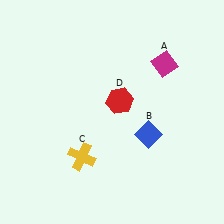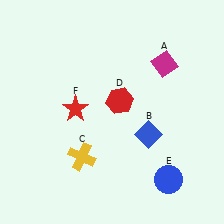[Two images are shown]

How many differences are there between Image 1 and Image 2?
There are 2 differences between the two images.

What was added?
A blue circle (E), a red star (F) were added in Image 2.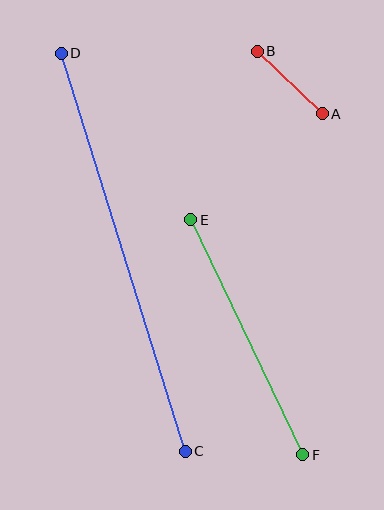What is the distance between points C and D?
The distance is approximately 417 pixels.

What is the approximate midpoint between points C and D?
The midpoint is at approximately (123, 252) pixels.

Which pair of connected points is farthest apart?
Points C and D are farthest apart.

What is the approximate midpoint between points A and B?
The midpoint is at approximately (290, 82) pixels.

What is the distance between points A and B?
The distance is approximately 90 pixels.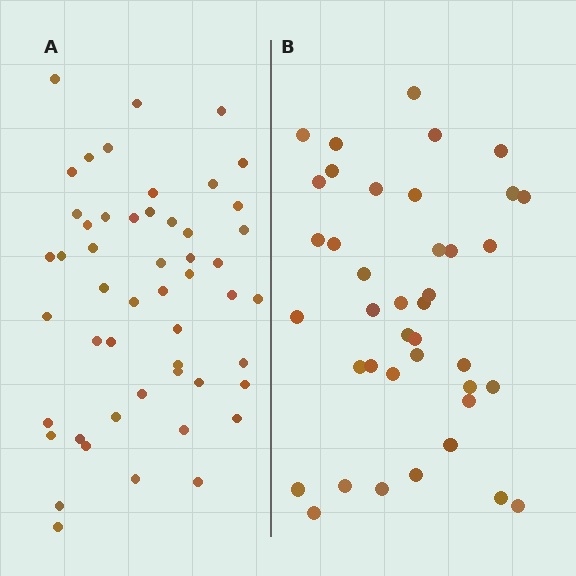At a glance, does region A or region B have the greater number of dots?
Region A (the left region) has more dots.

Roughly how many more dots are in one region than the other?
Region A has roughly 12 or so more dots than region B.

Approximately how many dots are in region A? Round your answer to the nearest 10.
About 50 dots. (The exact count is 51, which rounds to 50.)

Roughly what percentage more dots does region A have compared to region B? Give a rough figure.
About 30% more.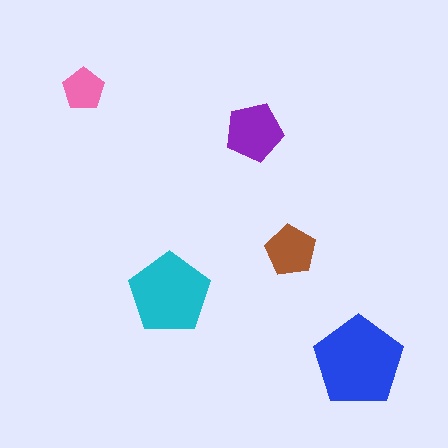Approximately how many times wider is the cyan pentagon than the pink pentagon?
About 2 times wider.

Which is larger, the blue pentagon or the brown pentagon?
The blue one.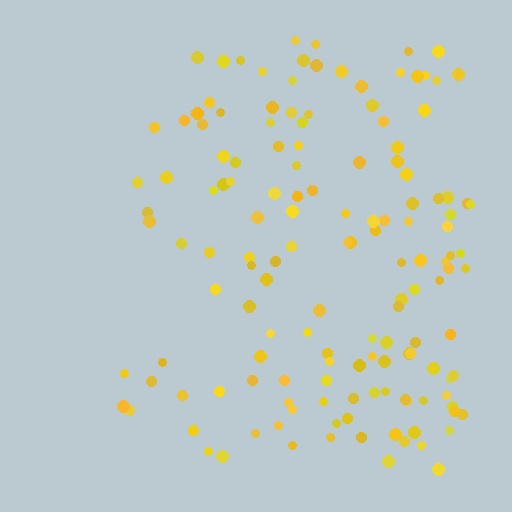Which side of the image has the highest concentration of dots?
The right.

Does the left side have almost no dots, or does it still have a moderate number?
Still a moderate number, just noticeably fewer than the right.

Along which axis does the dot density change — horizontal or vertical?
Horizontal.